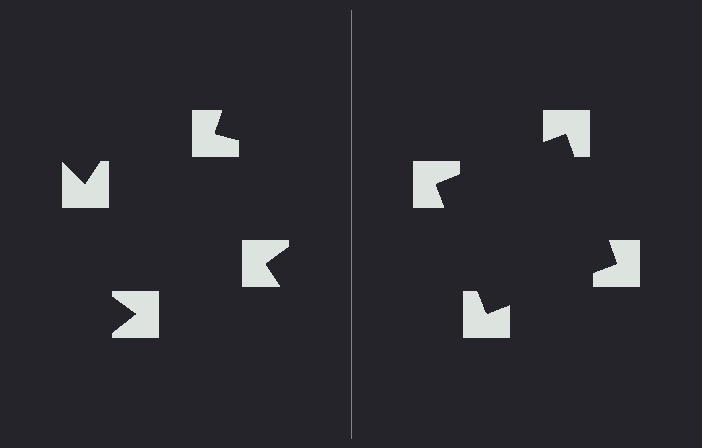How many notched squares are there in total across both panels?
8 — 4 on each side.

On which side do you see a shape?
An illusory square appears on the right side. On the left side the wedge cuts are rotated, so no coherent shape forms.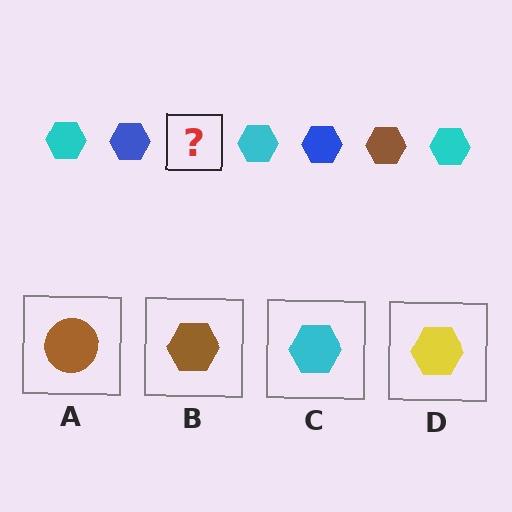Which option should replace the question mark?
Option B.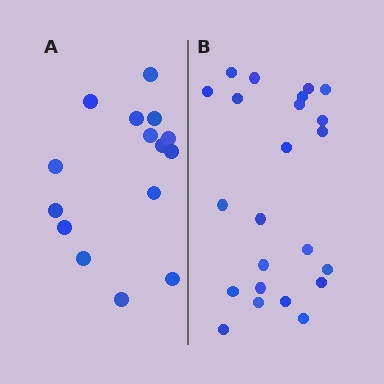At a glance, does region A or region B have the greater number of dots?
Region B (the right region) has more dots.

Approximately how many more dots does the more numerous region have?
Region B has roughly 8 or so more dots than region A.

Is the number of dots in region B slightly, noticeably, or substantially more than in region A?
Region B has substantially more. The ratio is roughly 1.5 to 1.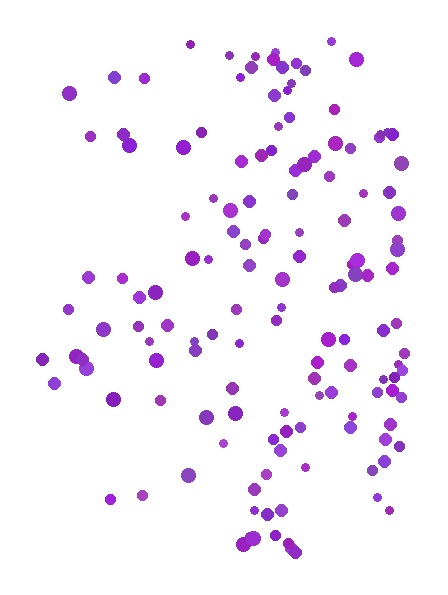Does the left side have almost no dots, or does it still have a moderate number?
Still a moderate number, just noticeably fewer than the right.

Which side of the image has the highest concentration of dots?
The right.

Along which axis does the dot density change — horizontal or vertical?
Horizontal.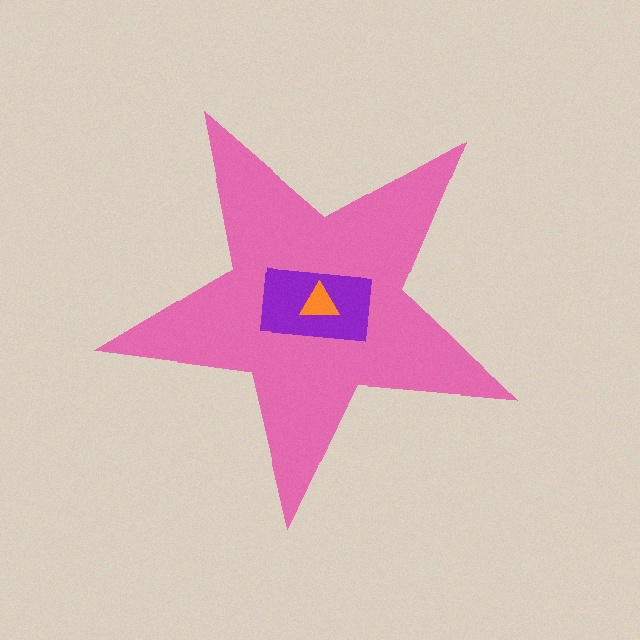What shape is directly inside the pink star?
The purple rectangle.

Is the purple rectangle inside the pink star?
Yes.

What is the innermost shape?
The orange triangle.